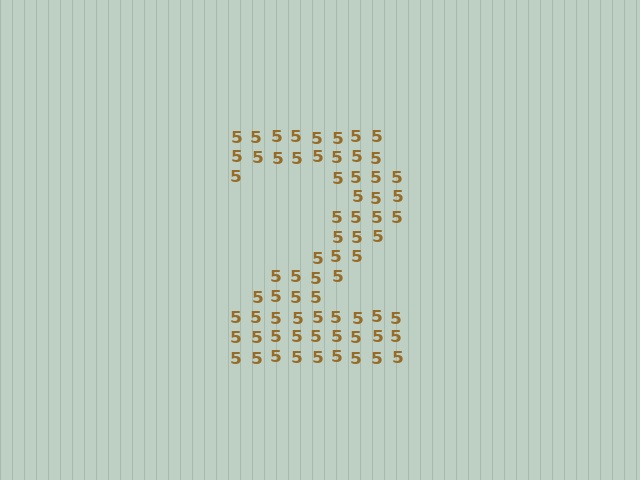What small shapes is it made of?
It is made of small digit 5's.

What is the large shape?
The large shape is the digit 2.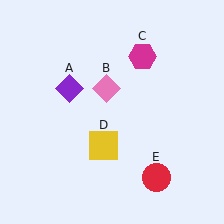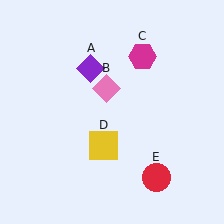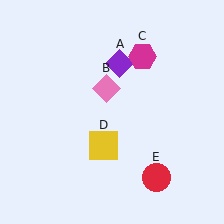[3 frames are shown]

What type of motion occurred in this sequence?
The purple diamond (object A) rotated clockwise around the center of the scene.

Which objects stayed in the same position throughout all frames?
Pink diamond (object B) and magenta hexagon (object C) and yellow square (object D) and red circle (object E) remained stationary.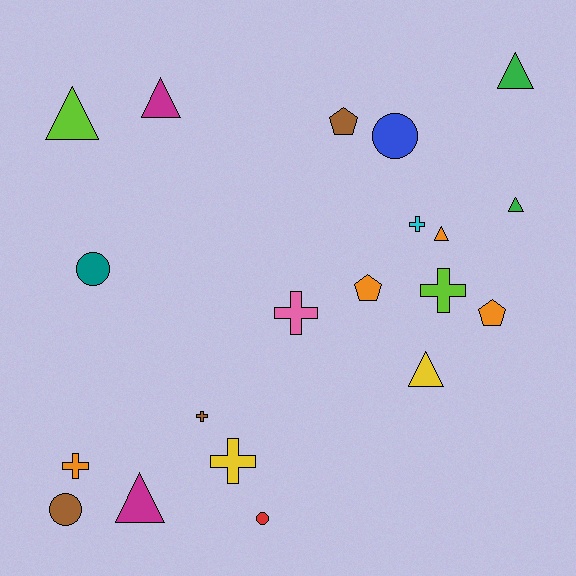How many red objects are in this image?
There is 1 red object.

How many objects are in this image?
There are 20 objects.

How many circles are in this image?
There are 4 circles.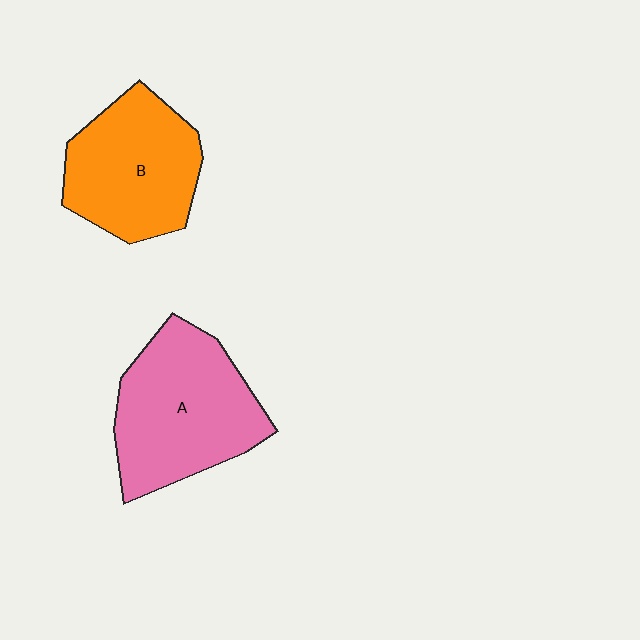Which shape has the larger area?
Shape A (pink).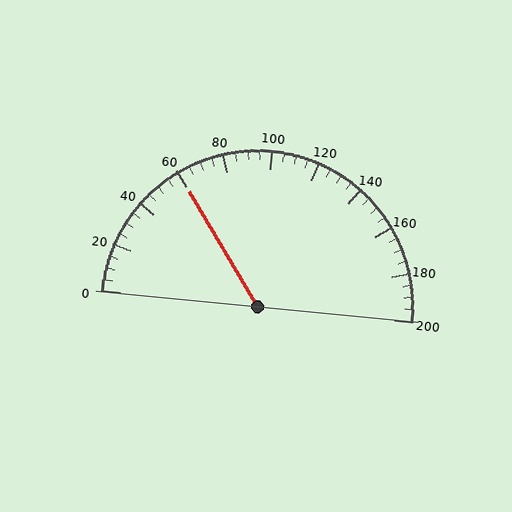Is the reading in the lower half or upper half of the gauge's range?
The reading is in the lower half of the range (0 to 200).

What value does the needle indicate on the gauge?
The needle indicates approximately 60.